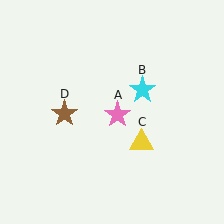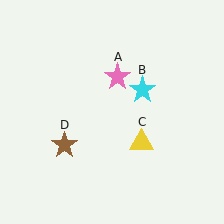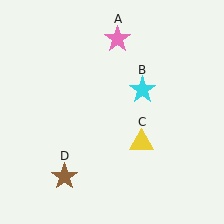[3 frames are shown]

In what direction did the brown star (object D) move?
The brown star (object D) moved down.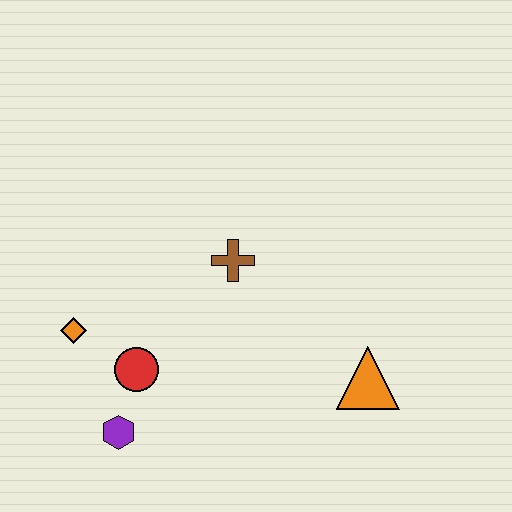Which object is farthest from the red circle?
The orange triangle is farthest from the red circle.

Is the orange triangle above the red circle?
No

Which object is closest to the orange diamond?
The red circle is closest to the orange diamond.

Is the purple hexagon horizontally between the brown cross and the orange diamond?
Yes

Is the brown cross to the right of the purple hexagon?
Yes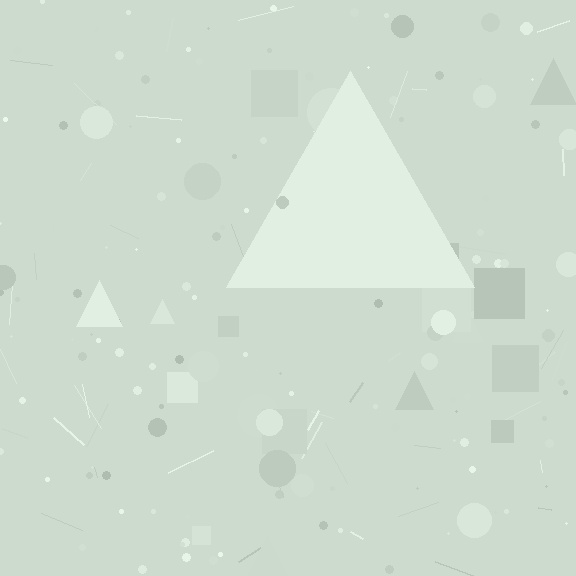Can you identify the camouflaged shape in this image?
The camouflaged shape is a triangle.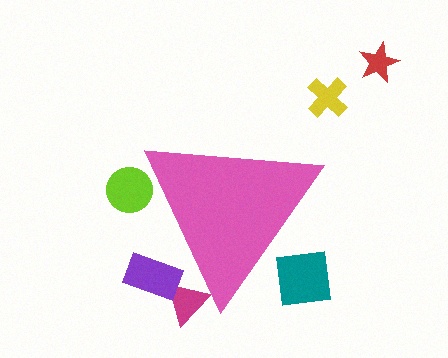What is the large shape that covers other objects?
A pink triangle.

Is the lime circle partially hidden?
Yes, the lime circle is partially hidden behind the pink triangle.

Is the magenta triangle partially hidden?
Yes, the magenta triangle is partially hidden behind the pink triangle.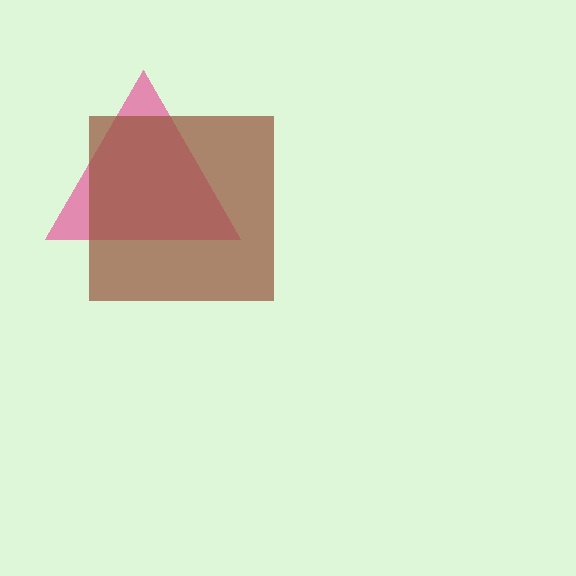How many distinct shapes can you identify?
There are 2 distinct shapes: a pink triangle, a brown square.